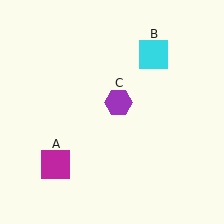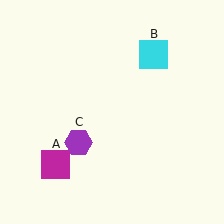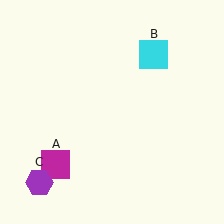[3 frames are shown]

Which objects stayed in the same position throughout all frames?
Magenta square (object A) and cyan square (object B) remained stationary.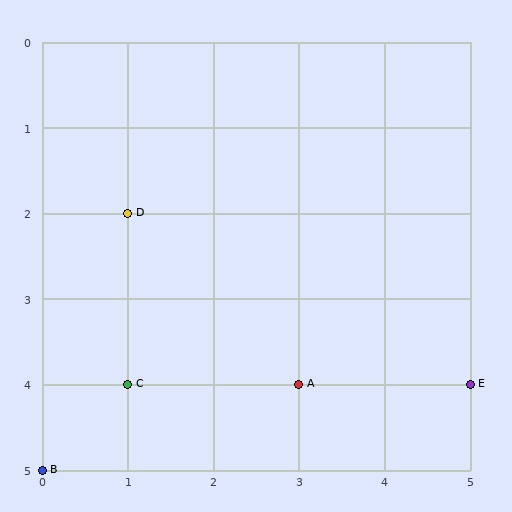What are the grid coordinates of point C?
Point C is at grid coordinates (1, 4).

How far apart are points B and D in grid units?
Points B and D are 1 column and 3 rows apart (about 3.2 grid units diagonally).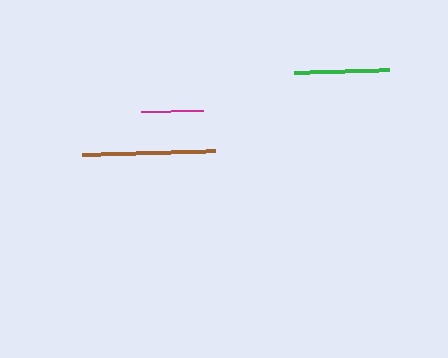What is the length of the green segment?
The green segment is approximately 95 pixels long.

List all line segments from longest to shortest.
From longest to shortest: brown, green, magenta.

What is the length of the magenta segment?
The magenta segment is approximately 62 pixels long.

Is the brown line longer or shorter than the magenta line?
The brown line is longer than the magenta line.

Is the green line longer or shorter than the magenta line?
The green line is longer than the magenta line.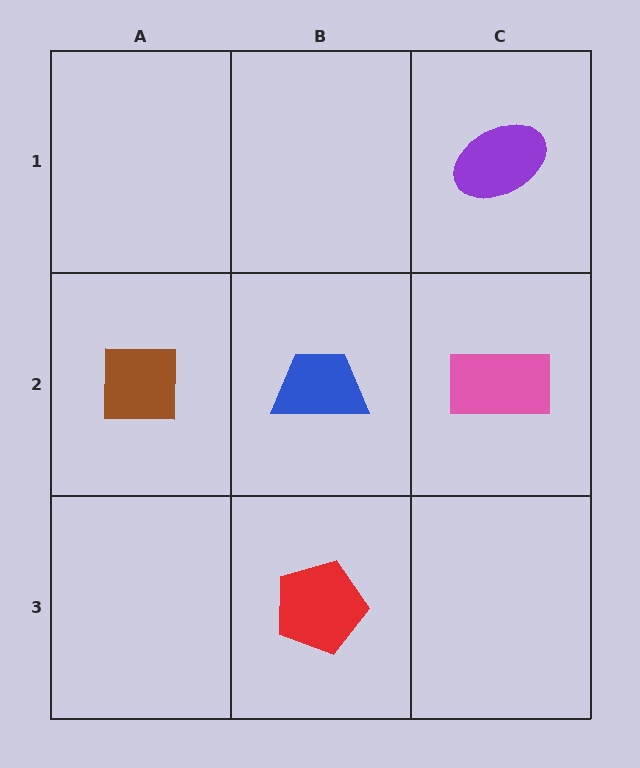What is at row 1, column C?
A purple ellipse.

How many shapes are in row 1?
1 shape.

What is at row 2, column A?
A brown square.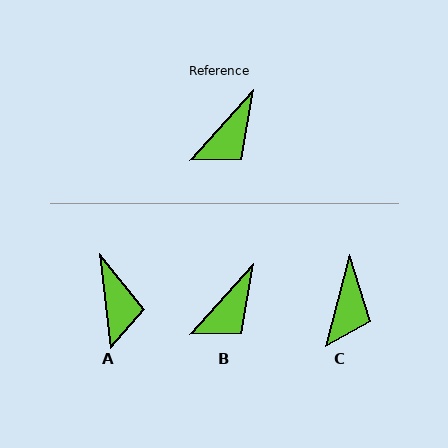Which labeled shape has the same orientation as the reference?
B.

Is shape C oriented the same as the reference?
No, it is off by about 28 degrees.